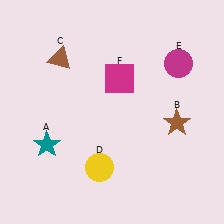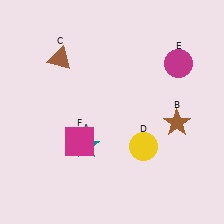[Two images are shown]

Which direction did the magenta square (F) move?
The magenta square (F) moved down.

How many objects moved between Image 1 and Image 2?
3 objects moved between the two images.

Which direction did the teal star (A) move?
The teal star (A) moved right.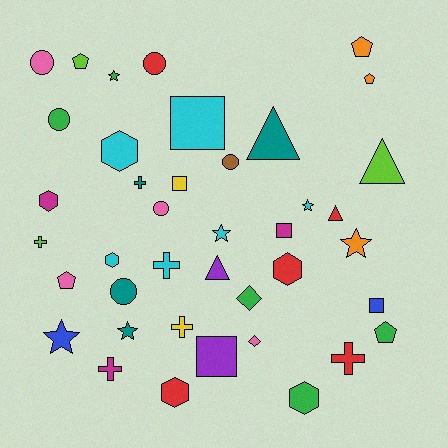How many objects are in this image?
There are 40 objects.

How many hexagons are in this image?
There are 6 hexagons.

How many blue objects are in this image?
There are 2 blue objects.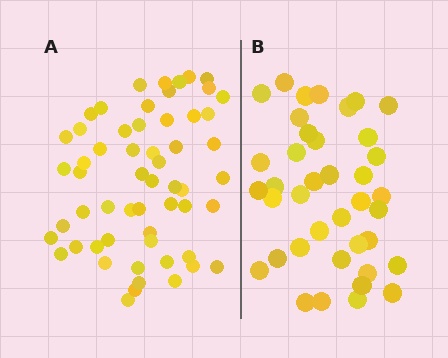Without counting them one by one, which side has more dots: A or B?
Region A (the left region) has more dots.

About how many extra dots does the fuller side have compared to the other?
Region A has approximately 20 more dots than region B.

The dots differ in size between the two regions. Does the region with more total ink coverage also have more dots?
No. Region B has more total ink coverage because its dots are larger, but region A actually contains more individual dots. Total area can be misleading — the number of items is what matters here.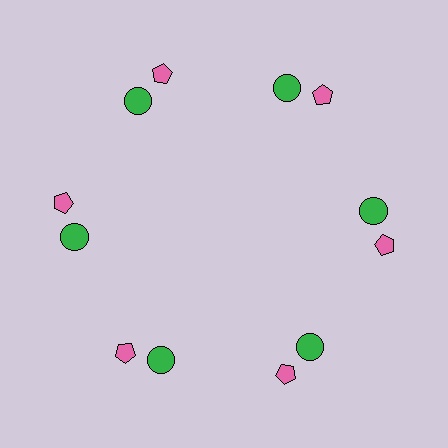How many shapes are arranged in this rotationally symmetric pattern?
There are 12 shapes, arranged in 6 groups of 2.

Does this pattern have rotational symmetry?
Yes, this pattern has 6-fold rotational symmetry. It looks the same after rotating 60 degrees around the center.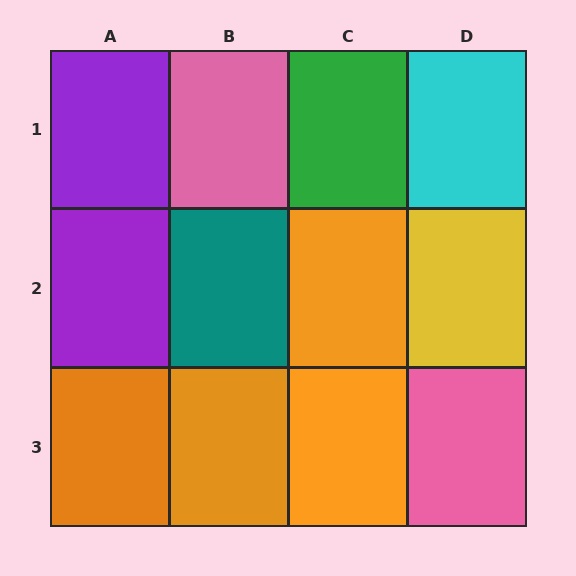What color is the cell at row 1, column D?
Cyan.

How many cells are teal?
1 cell is teal.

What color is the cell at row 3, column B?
Orange.